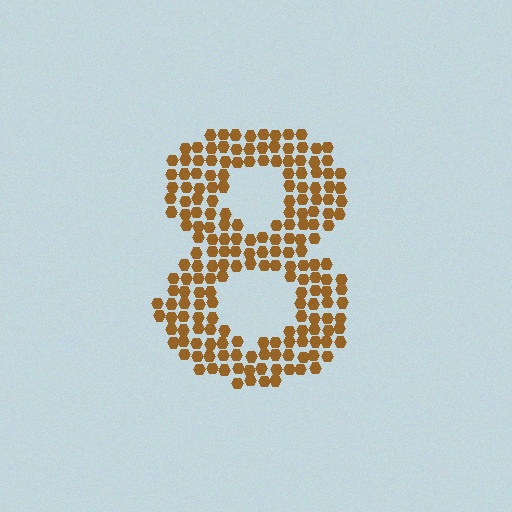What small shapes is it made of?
It is made of small hexagons.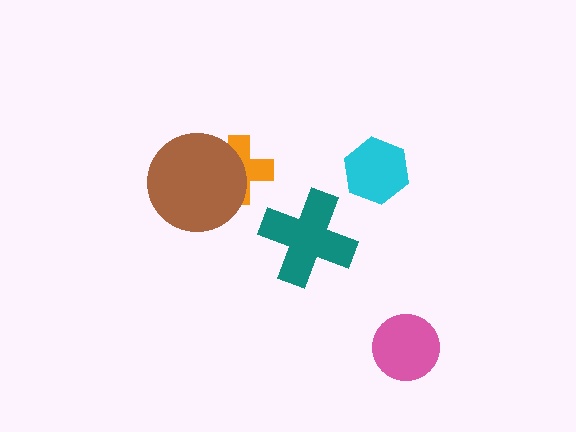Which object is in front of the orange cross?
The brown circle is in front of the orange cross.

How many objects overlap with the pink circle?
0 objects overlap with the pink circle.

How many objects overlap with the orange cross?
1 object overlaps with the orange cross.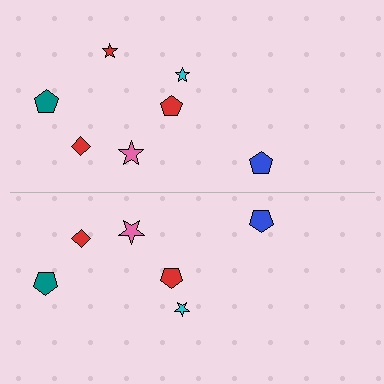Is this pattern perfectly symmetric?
No, the pattern is not perfectly symmetric. A red star is missing from the bottom side.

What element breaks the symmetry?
A red star is missing from the bottom side.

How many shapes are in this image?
There are 13 shapes in this image.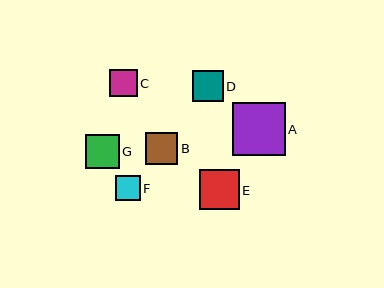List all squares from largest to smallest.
From largest to smallest: A, E, G, B, D, C, F.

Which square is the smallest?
Square F is the smallest with a size of approximately 25 pixels.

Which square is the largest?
Square A is the largest with a size of approximately 53 pixels.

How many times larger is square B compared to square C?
Square B is approximately 1.2 times the size of square C.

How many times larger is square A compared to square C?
Square A is approximately 1.9 times the size of square C.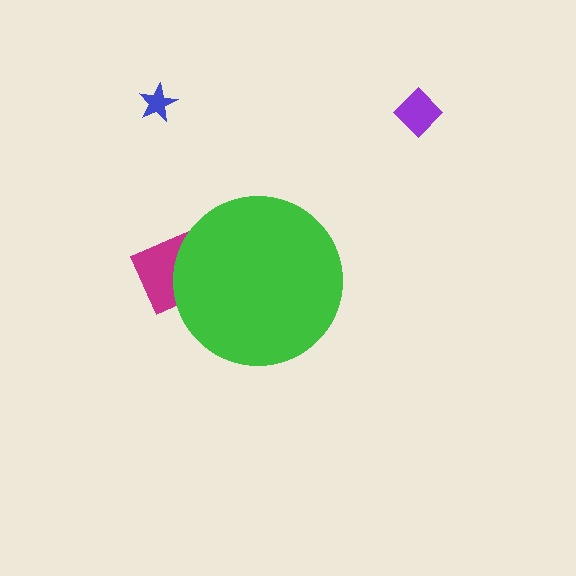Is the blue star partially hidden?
No, the blue star is fully visible.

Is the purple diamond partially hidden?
No, the purple diamond is fully visible.